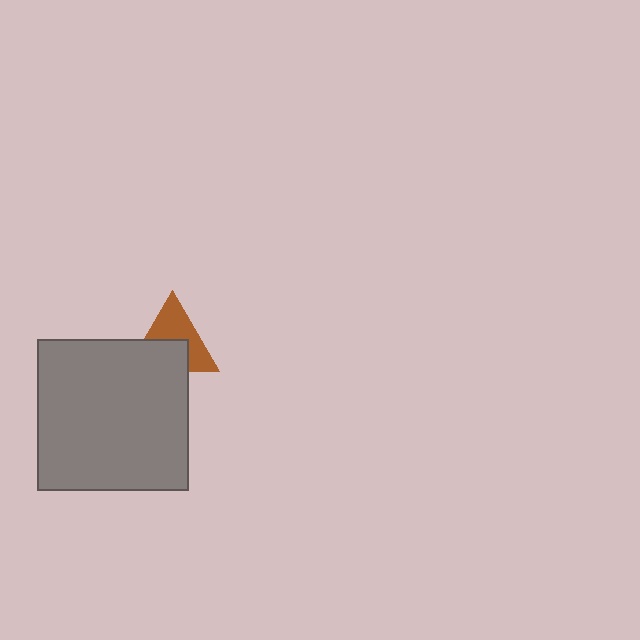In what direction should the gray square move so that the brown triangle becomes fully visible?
The gray square should move down. That is the shortest direction to clear the overlap and leave the brown triangle fully visible.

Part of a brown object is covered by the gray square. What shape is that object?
It is a triangle.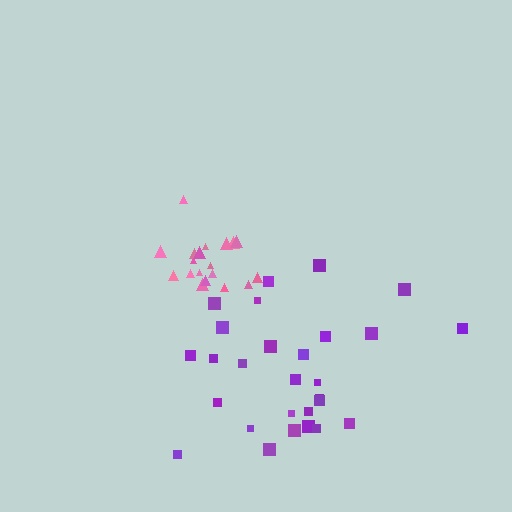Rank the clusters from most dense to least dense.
pink, purple.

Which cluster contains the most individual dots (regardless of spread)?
Purple (28).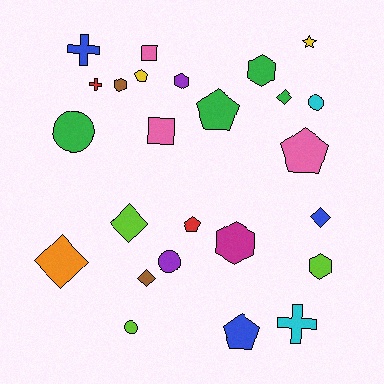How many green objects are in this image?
There are 4 green objects.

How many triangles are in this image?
There are no triangles.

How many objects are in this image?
There are 25 objects.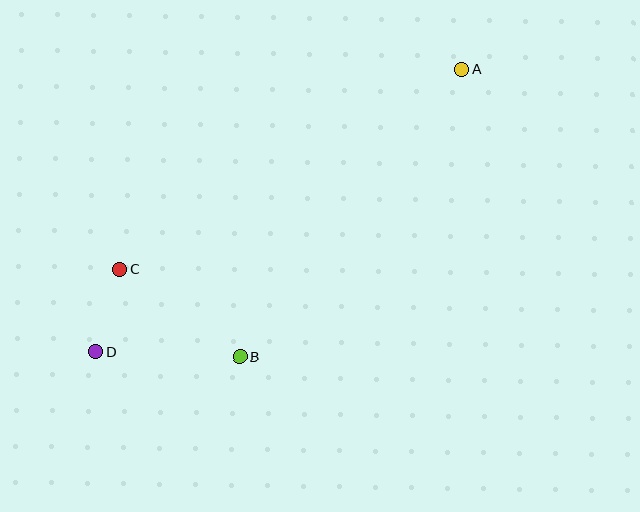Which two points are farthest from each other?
Points A and D are farthest from each other.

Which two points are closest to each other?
Points C and D are closest to each other.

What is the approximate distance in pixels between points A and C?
The distance between A and C is approximately 397 pixels.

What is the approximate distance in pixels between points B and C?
The distance between B and C is approximately 148 pixels.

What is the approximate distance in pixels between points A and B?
The distance between A and B is approximately 363 pixels.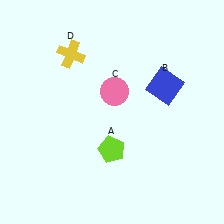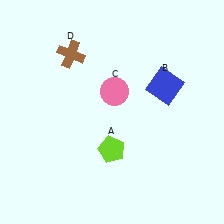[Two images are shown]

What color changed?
The cross (D) changed from yellow in Image 1 to brown in Image 2.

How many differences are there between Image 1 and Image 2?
There is 1 difference between the two images.